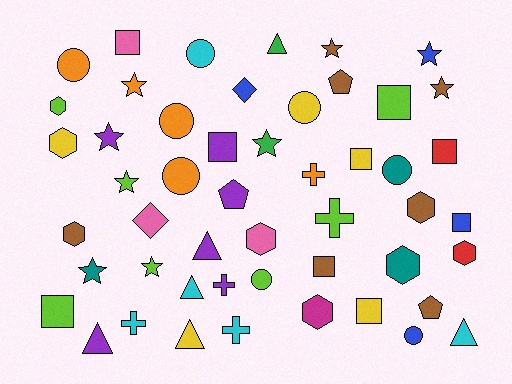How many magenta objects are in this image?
There is 1 magenta object.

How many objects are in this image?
There are 50 objects.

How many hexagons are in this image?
There are 8 hexagons.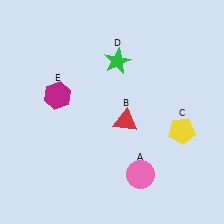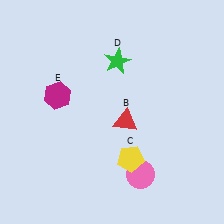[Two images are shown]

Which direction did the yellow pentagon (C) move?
The yellow pentagon (C) moved left.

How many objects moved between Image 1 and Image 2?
1 object moved between the two images.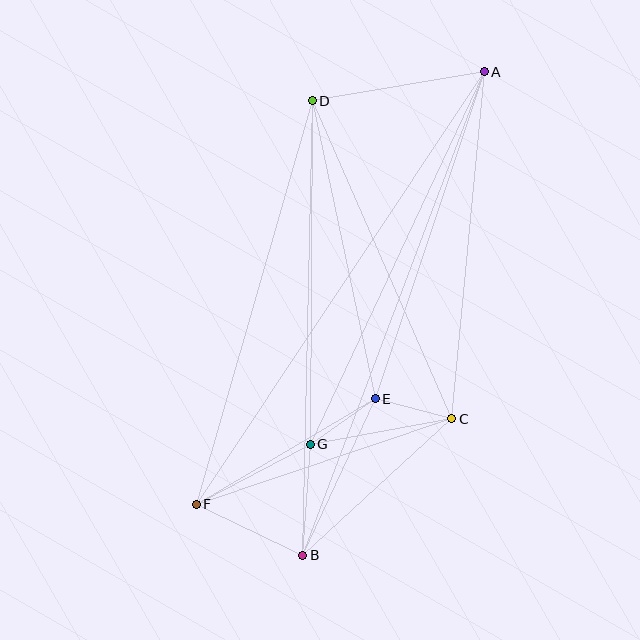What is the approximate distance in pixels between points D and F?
The distance between D and F is approximately 420 pixels.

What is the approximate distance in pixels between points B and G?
The distance between B and G is approximately 111 pixels.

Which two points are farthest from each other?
Points A and F are farthest from each other.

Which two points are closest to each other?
Points C and E are closest to each other.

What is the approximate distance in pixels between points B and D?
The distance between B and D is approximately 455 pixels.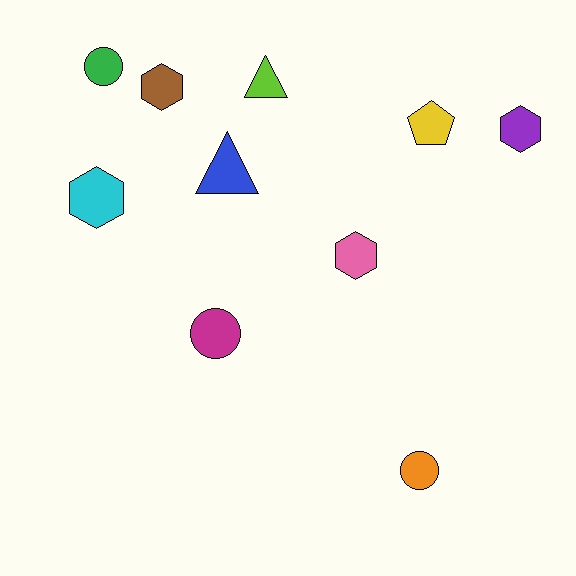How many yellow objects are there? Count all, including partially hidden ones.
There is 1 yellow object.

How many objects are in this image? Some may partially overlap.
There are 10 objects.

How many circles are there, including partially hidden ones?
There are 3 circles.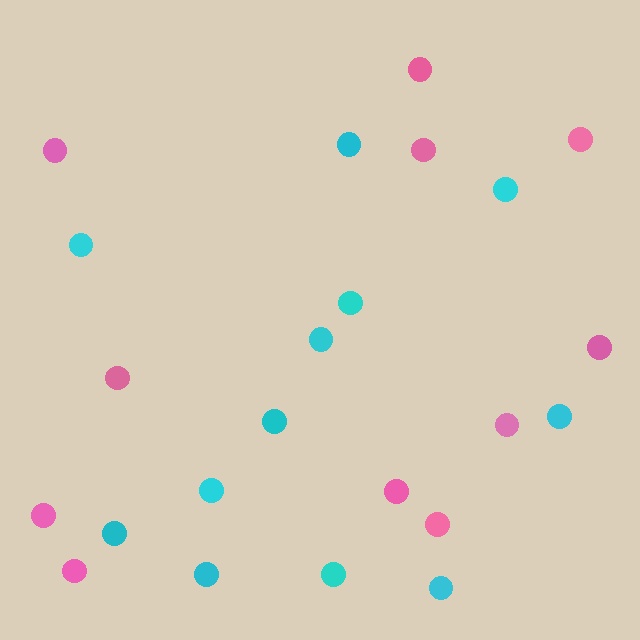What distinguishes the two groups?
There are 2 groups: one group of cyan circles (12) and one group of pink circles (11).